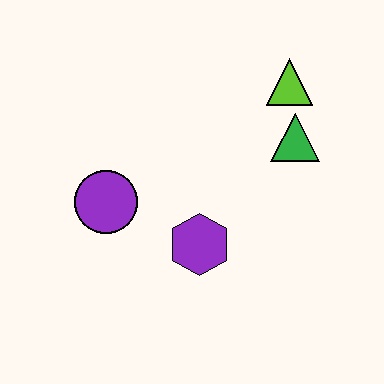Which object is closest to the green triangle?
The lime triangle is closest to the green triangle.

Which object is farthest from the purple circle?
The lime triangle is farthest from the purple circle.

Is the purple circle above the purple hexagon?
Yes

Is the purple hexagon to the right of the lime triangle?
No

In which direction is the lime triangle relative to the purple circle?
The lime triangle is to the right of the purple circle.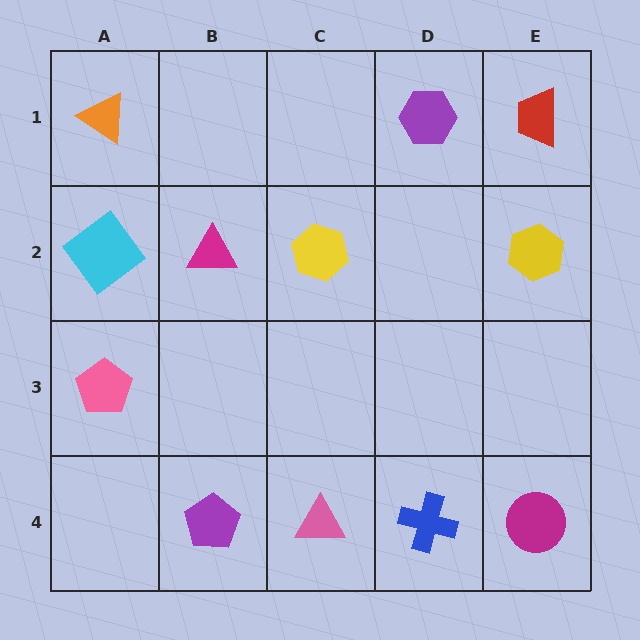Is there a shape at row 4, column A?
No, that cell is empty.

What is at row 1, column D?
A purple hexagon.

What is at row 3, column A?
A pink pentagon.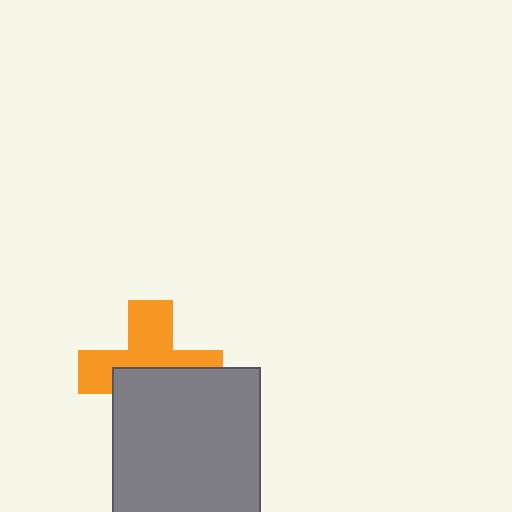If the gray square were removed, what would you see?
You would see the complete orange cross.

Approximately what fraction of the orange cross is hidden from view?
Roughly 48% of the orange cross is hidden behind the gray square.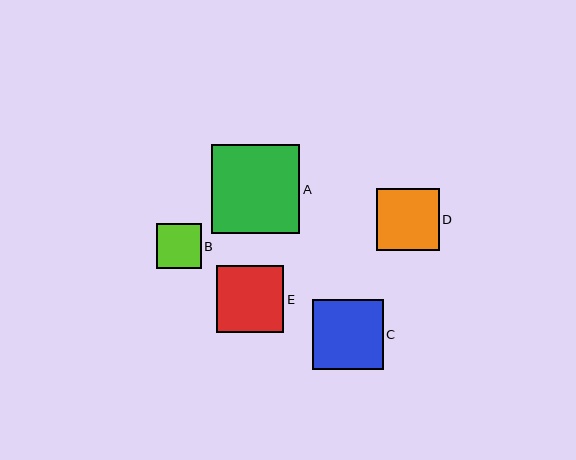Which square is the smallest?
Square B is the smallest with a size of approximately 45 pixels.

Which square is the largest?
Square A is the largest with a size of approximately 88 pixels.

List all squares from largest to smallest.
From largest to smallest: A, C, E, D, B.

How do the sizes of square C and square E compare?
Square C and square E are approximately the same size.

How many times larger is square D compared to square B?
Square D is approximately 1.4 times the size of square B.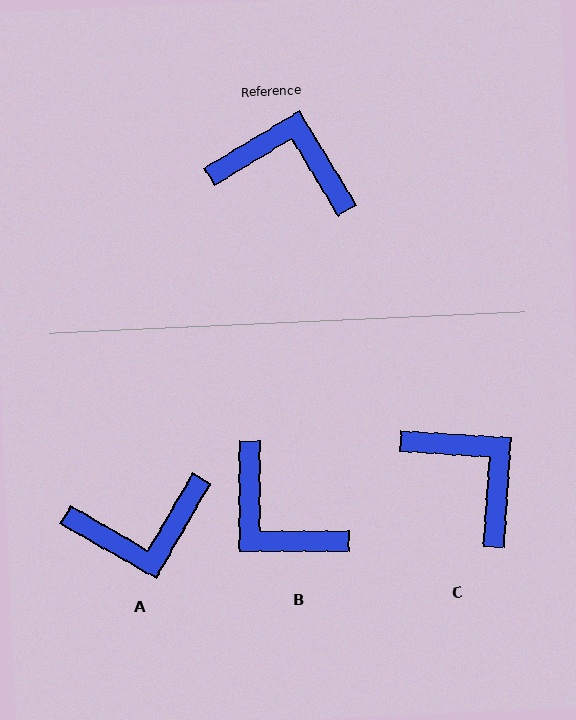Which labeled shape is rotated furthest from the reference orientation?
A, about 151 degrees away.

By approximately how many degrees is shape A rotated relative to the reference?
Approximately 151 degrees clockwise.